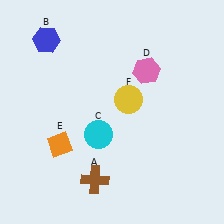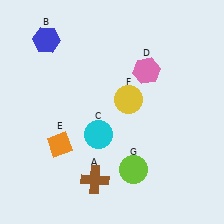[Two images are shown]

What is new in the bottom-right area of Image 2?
A lime circle (G) was added in the bottom-right area of Image 2.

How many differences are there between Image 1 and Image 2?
There is 1 difference between the two images.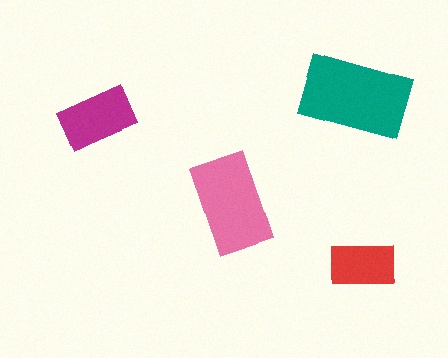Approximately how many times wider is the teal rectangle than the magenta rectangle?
About 1.5 times wider.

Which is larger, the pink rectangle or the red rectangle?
The pink one.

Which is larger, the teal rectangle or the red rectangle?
The teal one.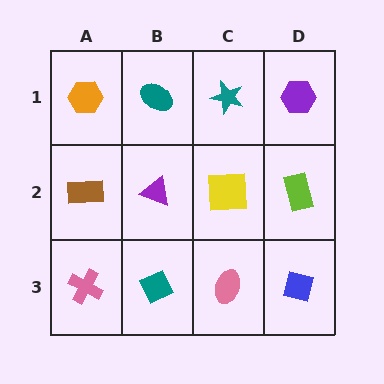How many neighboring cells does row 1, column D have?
2.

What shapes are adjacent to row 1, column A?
A brown rectangle (row 2, column A), a teal ellipse (row 1, column B).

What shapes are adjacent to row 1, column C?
A yellow square (row 2, column C), a teal ellipse (row 1, column B), a purple hexagon (row 1, column D).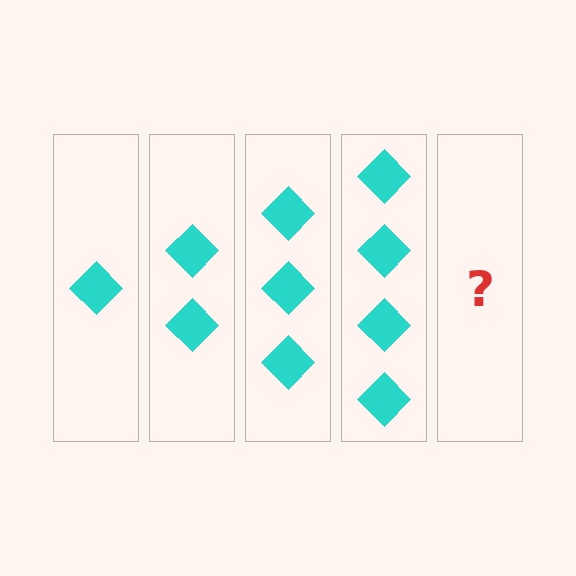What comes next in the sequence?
The next element should be 5 diamonds.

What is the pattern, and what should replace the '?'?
The pattern is that each step adds one more diamond. The '?' should be 5 diamonds.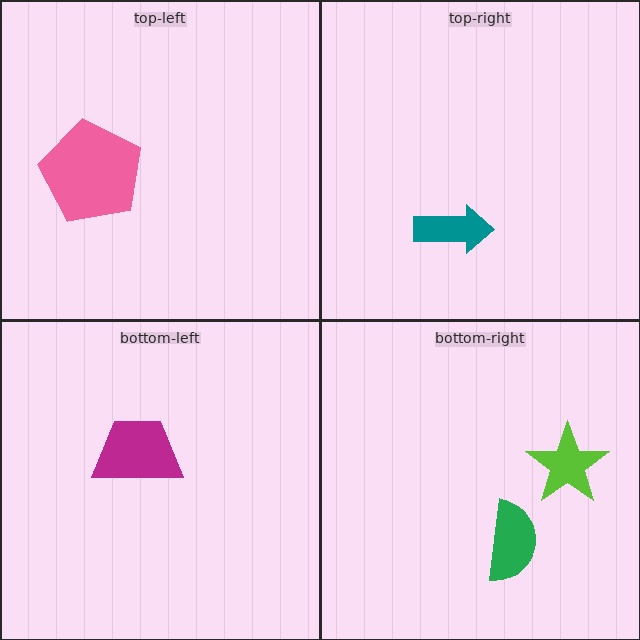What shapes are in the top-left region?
The pink pentagon.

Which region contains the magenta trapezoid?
The bottom-left region.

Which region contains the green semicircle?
The bottom-right region.